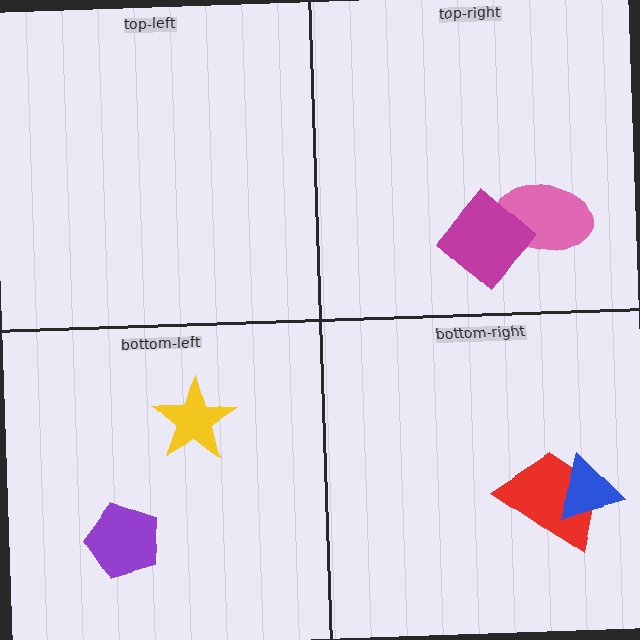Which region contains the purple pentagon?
The bottom-left region.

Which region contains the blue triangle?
The bottom-right region.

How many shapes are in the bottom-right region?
2.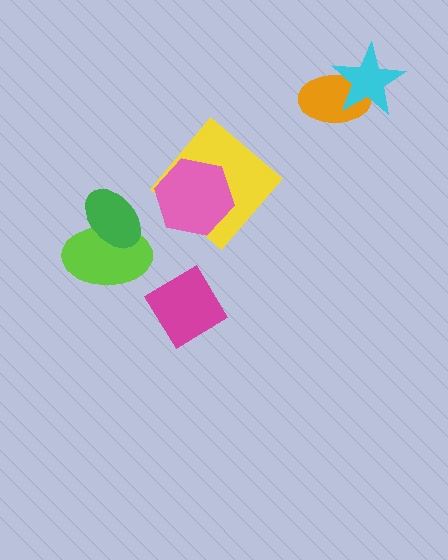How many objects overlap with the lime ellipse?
1 object overlaps with the lime ellipse.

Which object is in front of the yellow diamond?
The pink hexagon is in front of the yellow diamond.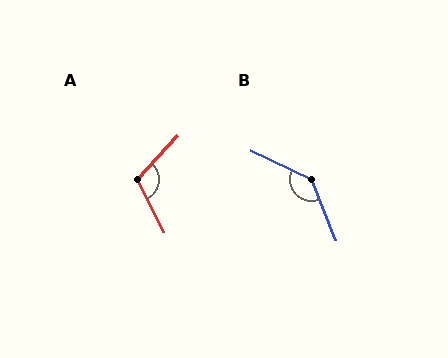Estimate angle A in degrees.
Approximately 111 degrees.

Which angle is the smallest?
A, at approximately 111 degrees.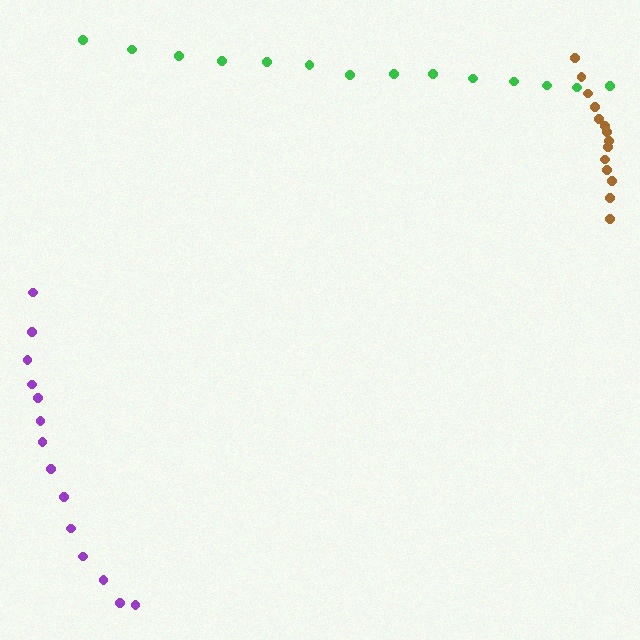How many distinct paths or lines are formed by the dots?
There are 3 distinct paths.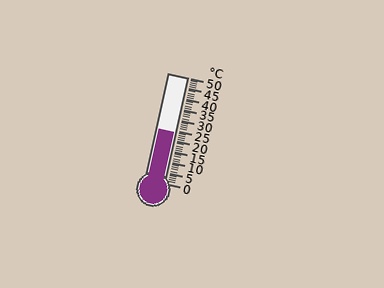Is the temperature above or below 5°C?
The temperature is above 5°C.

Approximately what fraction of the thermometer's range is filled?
The thermometer is filled to approximately 50% of its range.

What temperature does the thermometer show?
The thermometer shows approximately 24°C.